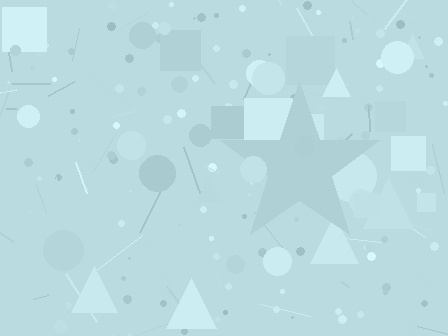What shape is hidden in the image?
A star is hidden in the image.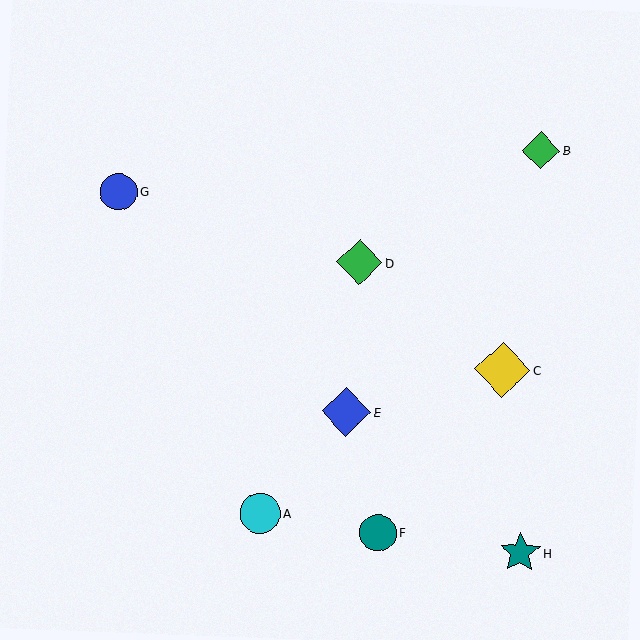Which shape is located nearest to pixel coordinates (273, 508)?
The cyan circle (labeled A) at (260, 513) is nearest to that location.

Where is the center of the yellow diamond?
The center of the yellow diamond is at (502, 370).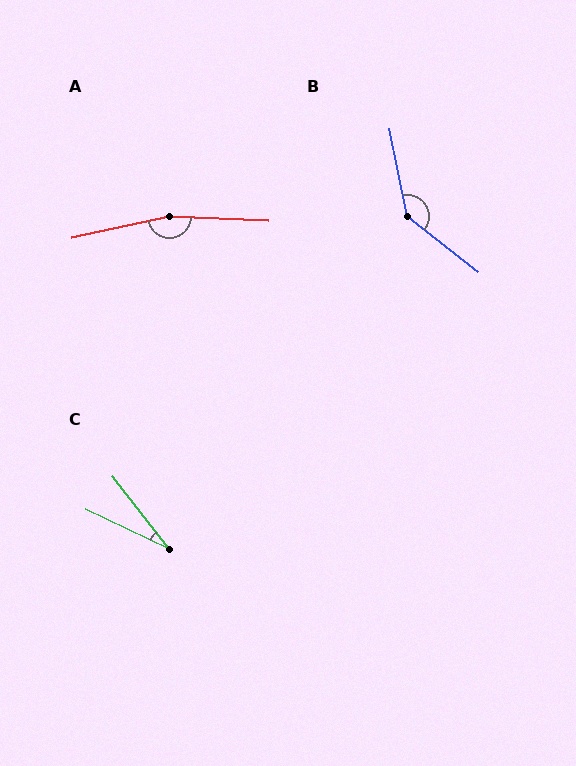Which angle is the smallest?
C, at approximately 27 degrees.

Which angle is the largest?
A, at approximately 166 degrees.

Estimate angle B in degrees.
Approximately 139 degrees.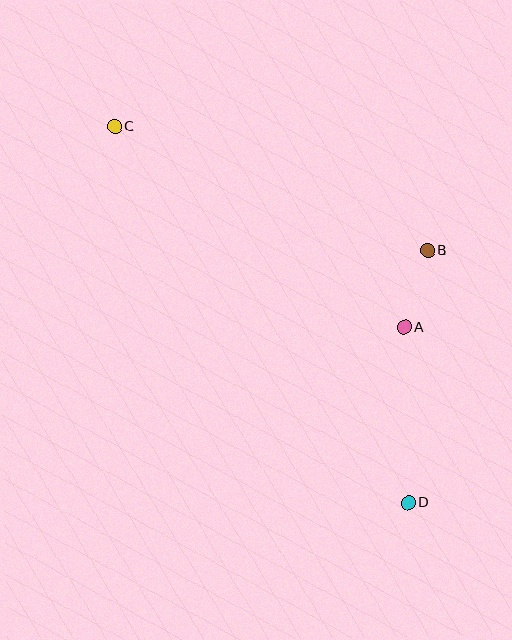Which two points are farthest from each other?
Points C and D are farthest from each other.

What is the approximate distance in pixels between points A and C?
The distance between A and C is approximately 352 pixels.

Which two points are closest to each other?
Points A and B are closest to each other.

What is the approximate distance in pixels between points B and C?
The distance between B and C is approximately 336 pixels.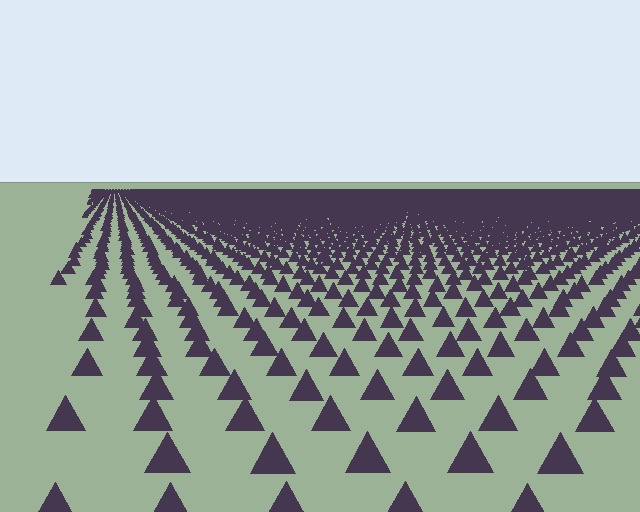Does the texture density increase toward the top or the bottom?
Density increases toward the top.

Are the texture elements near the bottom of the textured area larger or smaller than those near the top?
Larger. Near the bottom, elements are closer to the viewer and appear at a bigger on-screen size.